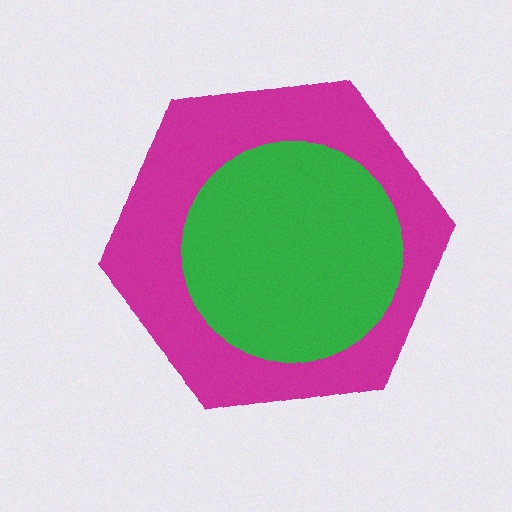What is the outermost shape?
The magenta hexagon.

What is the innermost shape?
The green circle.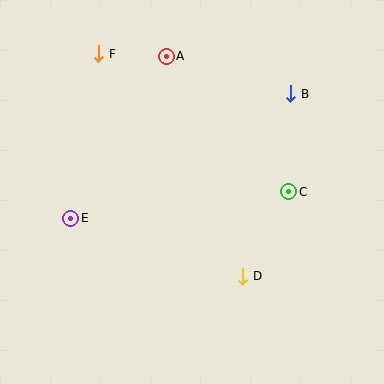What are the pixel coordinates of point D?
Point D is at (243, 276).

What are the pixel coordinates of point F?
Point F is at (99, 54).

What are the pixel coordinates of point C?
Point C is at (289, 192).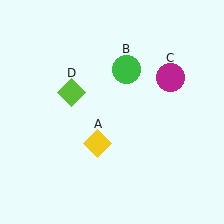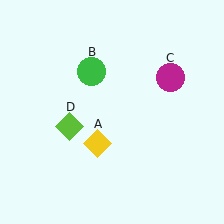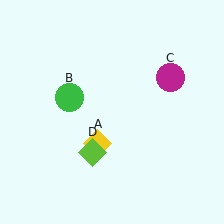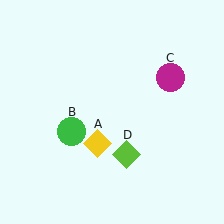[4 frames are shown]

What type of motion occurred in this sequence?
The green circle (object B), lime diamond (object D) rotated counterclockwise around the center of the scene.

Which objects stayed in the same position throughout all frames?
Yellow diamond (object A) and magenta circle (object C) remained stationary.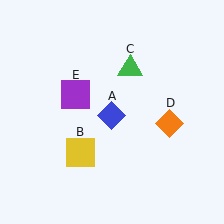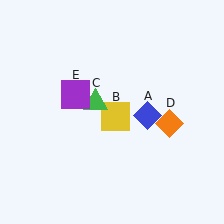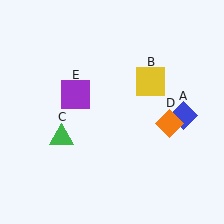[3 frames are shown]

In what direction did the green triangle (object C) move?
The green triangle (object C) moved down and to the left.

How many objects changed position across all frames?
3 objects changed position: blue diamond (object A), yellow square (object B), green triangle (object C).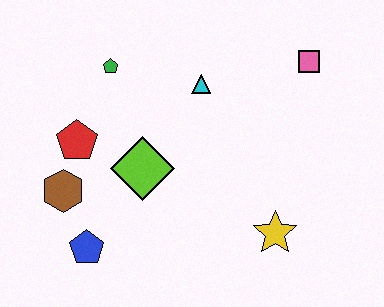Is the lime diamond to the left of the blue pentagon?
No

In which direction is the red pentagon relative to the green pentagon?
The red pentagon is below the green pentagon.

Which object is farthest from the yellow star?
The green pentagon is farthest from the yellow star.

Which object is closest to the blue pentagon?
The brown hexagon is closest to the blue pentagon.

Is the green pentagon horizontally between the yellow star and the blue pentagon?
Yes